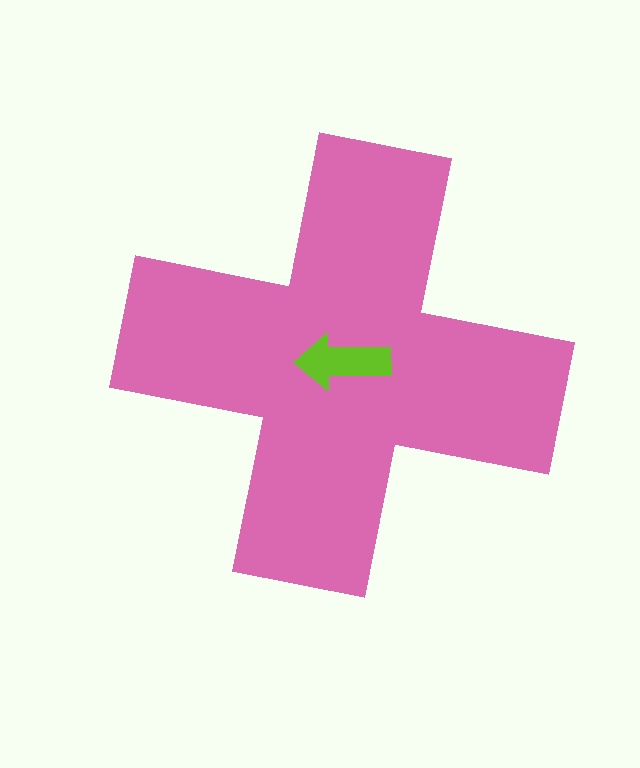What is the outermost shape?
The pink cross.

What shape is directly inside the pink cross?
The lime arrow.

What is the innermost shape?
The lime arrow.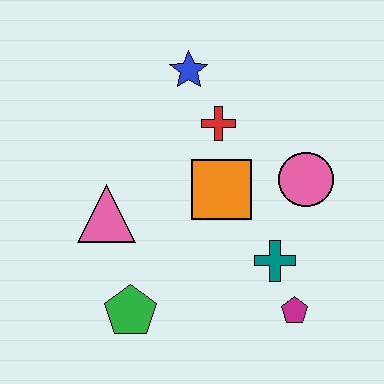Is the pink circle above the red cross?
No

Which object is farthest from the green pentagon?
The blue star is farthest from the green pentagon.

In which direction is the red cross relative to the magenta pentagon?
The red cross is above the magenta pentagon.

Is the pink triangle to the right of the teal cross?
No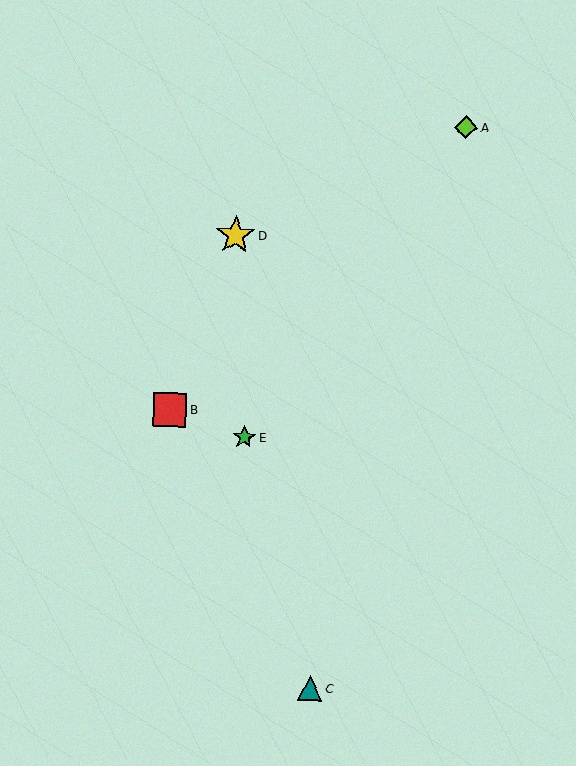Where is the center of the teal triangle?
The center of the teal triangle is at (310, 688).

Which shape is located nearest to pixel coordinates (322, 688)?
The teal triangle (labeled C) at (310, 688) is nearest to that location.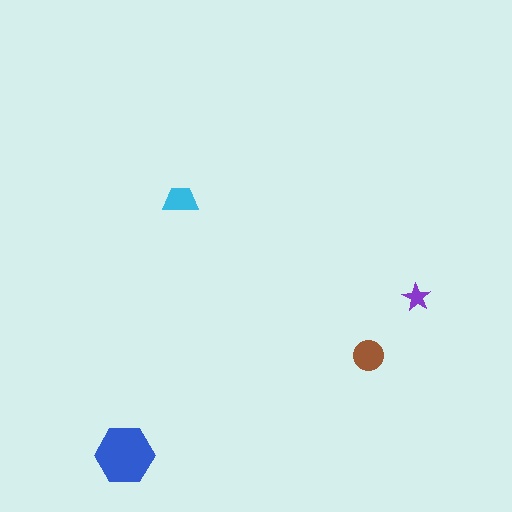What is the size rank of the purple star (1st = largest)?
4th.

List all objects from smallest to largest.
The purple star, the cyan trapezoid, the brown circle, the blue hexagon.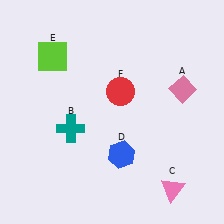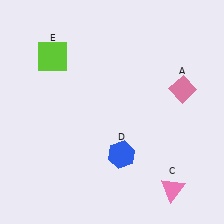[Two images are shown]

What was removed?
The red circle (F), the teal cross (B) were removed in Image 2.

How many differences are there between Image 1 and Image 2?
There are 2 differences between the two images.